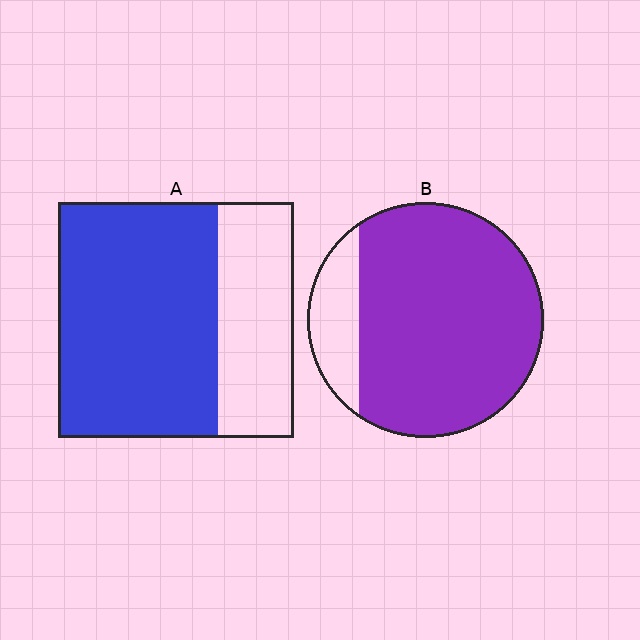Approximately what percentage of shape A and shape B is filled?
A is approximately 70% and B is approximately 85%.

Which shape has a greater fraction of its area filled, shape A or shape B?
Shape B.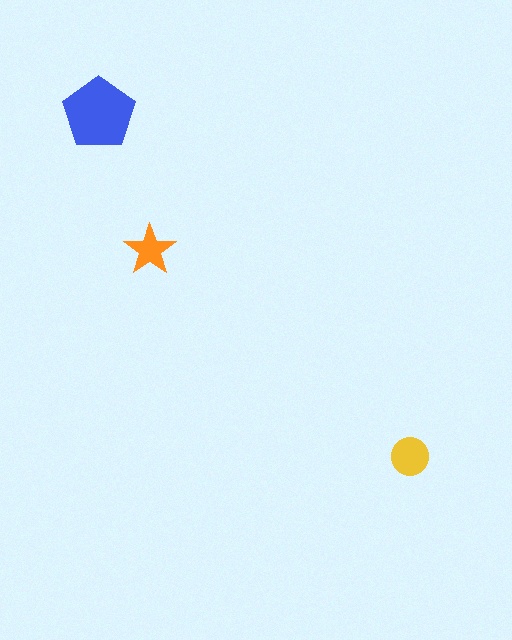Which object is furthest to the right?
The yellow circle is rightmost.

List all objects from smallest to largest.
The orange star, the yellow circle, the blue pentagon.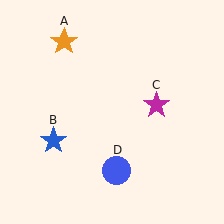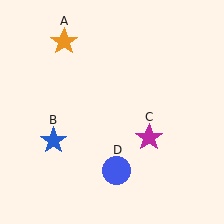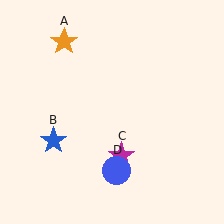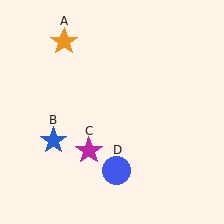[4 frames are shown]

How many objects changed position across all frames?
1 object changed position: magenta star (object C).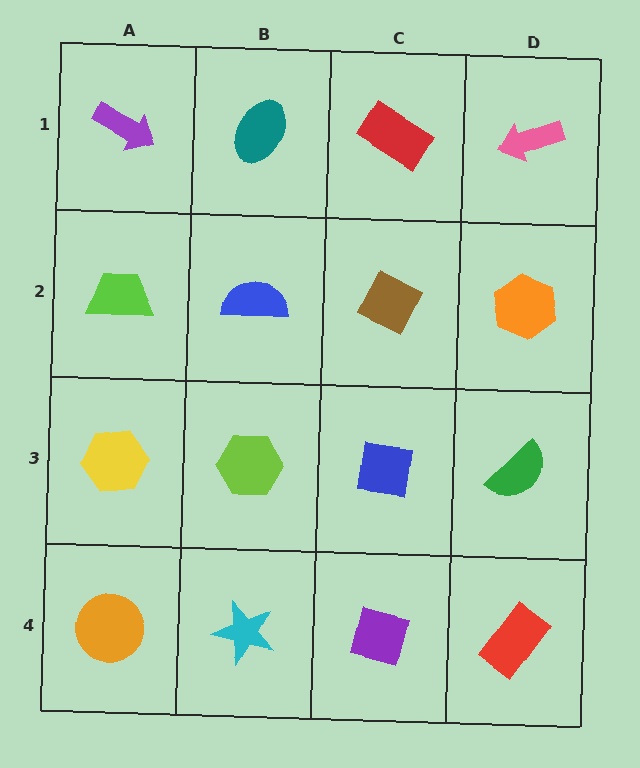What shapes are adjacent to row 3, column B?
A blue semicircle (row 2, column B), a cyan star (row 4, column B), a yellow hexagon (row 3, column A), a blue square (row 3, column C).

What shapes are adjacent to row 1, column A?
A lime trapezoid (row 2, column A), a teal ellipse (row 1, column B).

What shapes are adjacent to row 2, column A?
A purple arrow (row 1, column A), a yellow hexagon (row 3, column A), a blue semicircle (row 2, column B).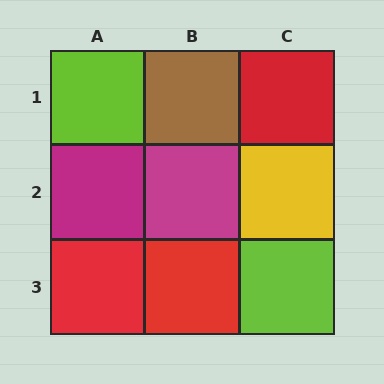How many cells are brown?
1 cell is brown.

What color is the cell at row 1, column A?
Lime.